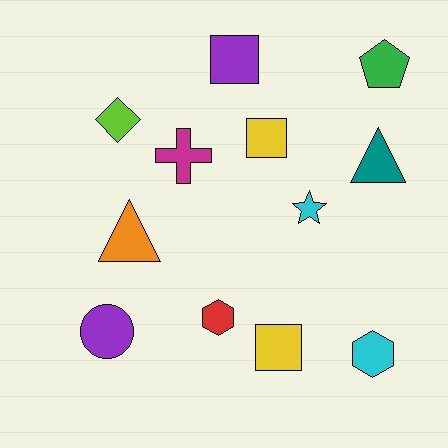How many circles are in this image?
There is 1 circle.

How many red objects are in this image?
There is 1 red object.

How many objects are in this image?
There are 12 objects.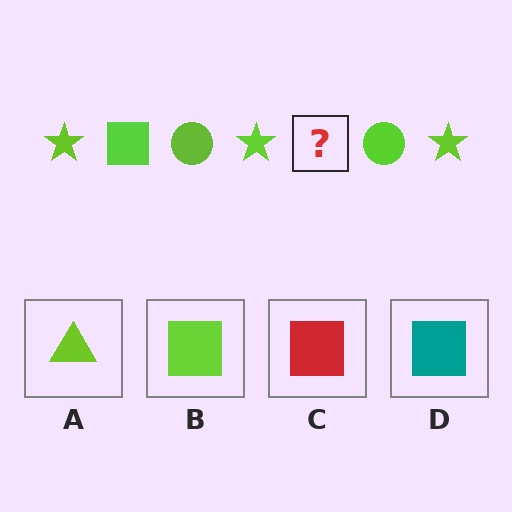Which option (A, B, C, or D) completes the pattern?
B.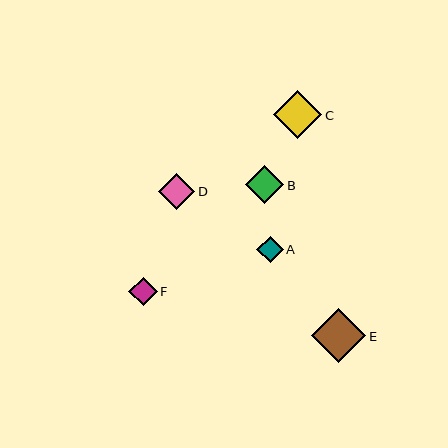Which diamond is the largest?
Diamond E is the largest with a size of approximately 54 pixels.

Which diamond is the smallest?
Diamond A is the smallest with a size of approximately 26 pixels.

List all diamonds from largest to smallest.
From largest to smallest: E, C, B, D, F, A.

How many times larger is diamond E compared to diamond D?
Diamond E is approximately 1.5 times the size of diamond D.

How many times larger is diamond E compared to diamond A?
Diamond E is approximately 2.1 times the size of diamond A.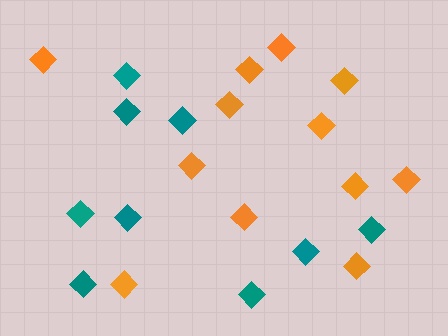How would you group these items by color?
There are 2 groups: one group of orange diamonds (12) and one group of teal diamonds (9).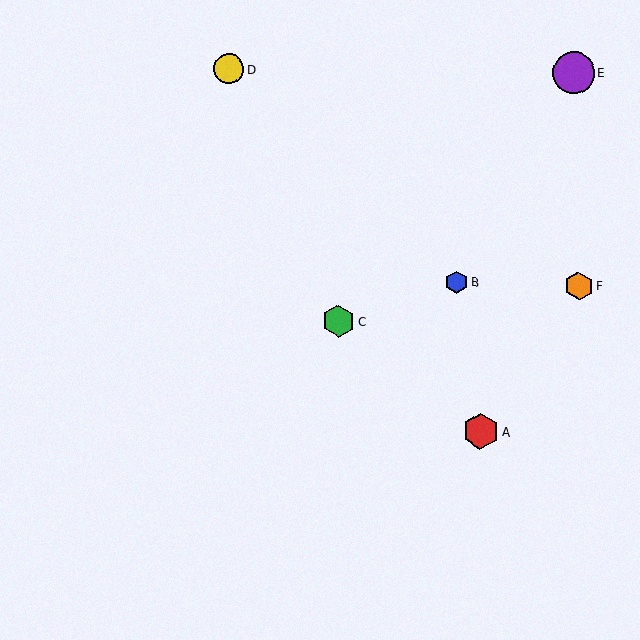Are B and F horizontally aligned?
Yes, both are at y≈282.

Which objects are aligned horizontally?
Objects B, F are aligned horizontally.